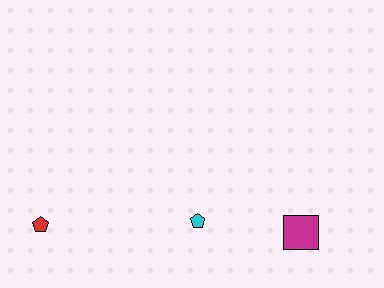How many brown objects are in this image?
There are no brown objects.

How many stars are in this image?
There are no stars.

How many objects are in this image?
There are 3 objects.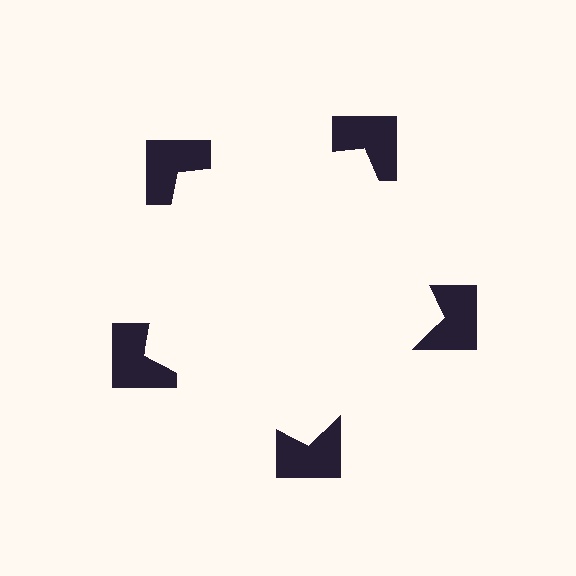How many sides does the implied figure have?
5 sides.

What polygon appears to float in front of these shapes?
An illusory pentagon — its edges are inferred from the aligned wedge cuts in the notched squares, not physically drawn.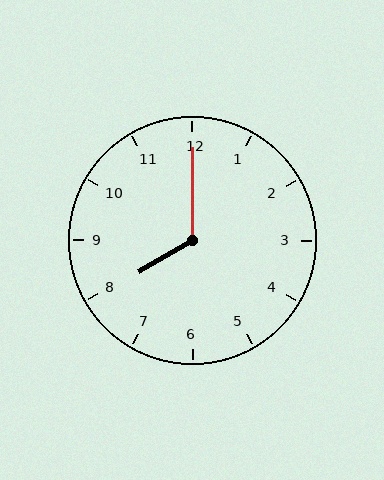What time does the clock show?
8:00.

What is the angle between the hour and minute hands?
Approximately 120 degrees.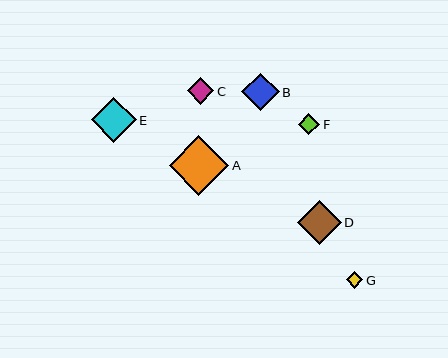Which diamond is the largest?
Diamond A is the largest with a size of approximately 60 pixels.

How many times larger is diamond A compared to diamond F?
Diamond A is approximately 2.8 times the size of diamond F.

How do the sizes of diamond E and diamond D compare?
Diamond E and diamond D are approximately the same size.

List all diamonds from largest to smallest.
From largest to smallest: A, E, D, B, C, F, G.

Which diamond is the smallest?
Diamond G is the smallest with a size of approximately 17 pixels.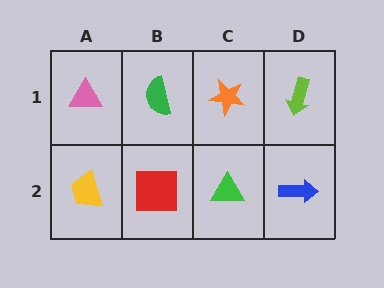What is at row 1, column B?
A green semicircle.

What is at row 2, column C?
A green triangle.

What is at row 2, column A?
A yellow trapezoid.